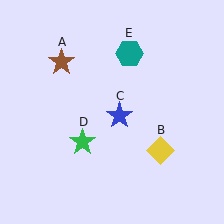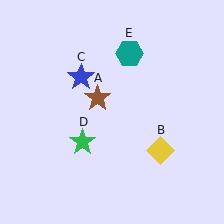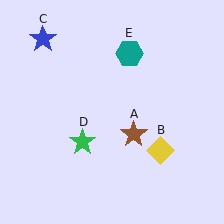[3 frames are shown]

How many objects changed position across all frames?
2 objects changed position: brown star (object A), blue star (object C).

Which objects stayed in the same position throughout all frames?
Yellow diamond (object B) and green star (object D) and teal hexagon (object E) remained stationary.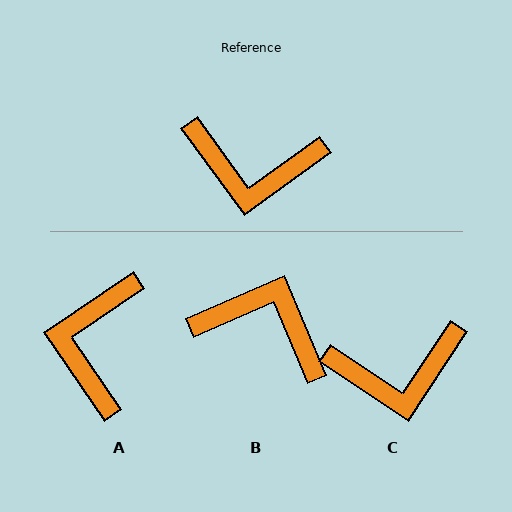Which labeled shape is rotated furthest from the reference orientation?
B, about 167 degrees away.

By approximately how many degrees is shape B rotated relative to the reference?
Approximately 167 degrees counter-clockwise.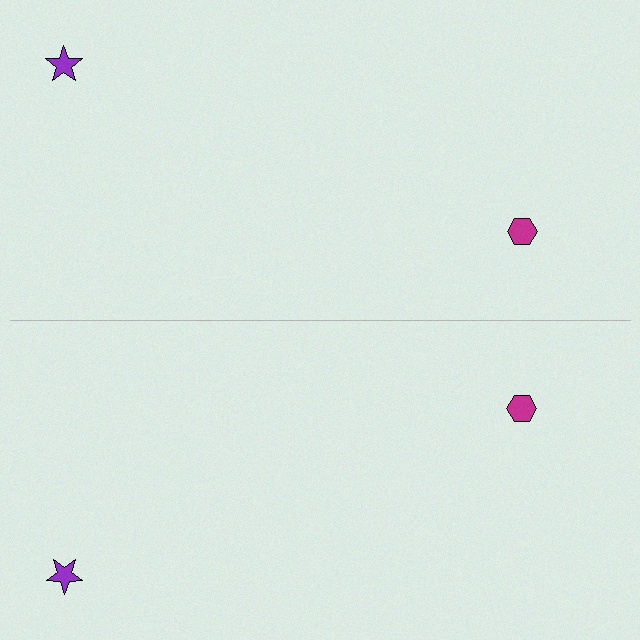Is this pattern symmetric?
Yes, this pattern has bilateral (reflection) symmetry.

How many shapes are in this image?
There are 4 shapes in this image.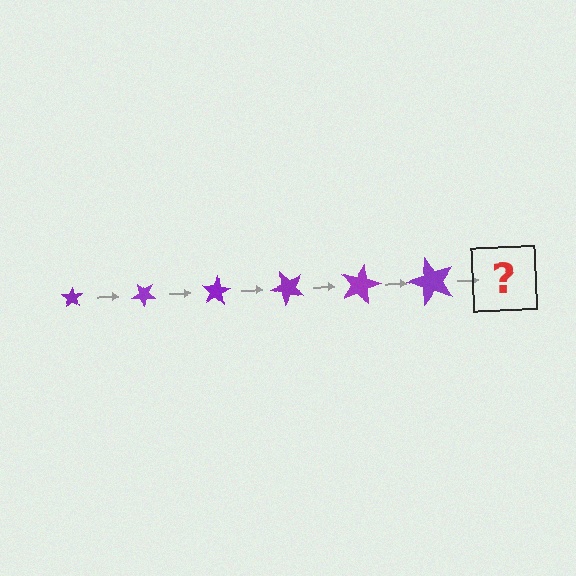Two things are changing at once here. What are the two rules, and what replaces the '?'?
The two rules are that the star grows larger each step and it rotates 40 degrees each step. The '?' should be a star, larger than the previous one and rotated 240 degrees from the start.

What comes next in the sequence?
The next element should be a star, larger than the previous one and rotated 240 degrees from the start.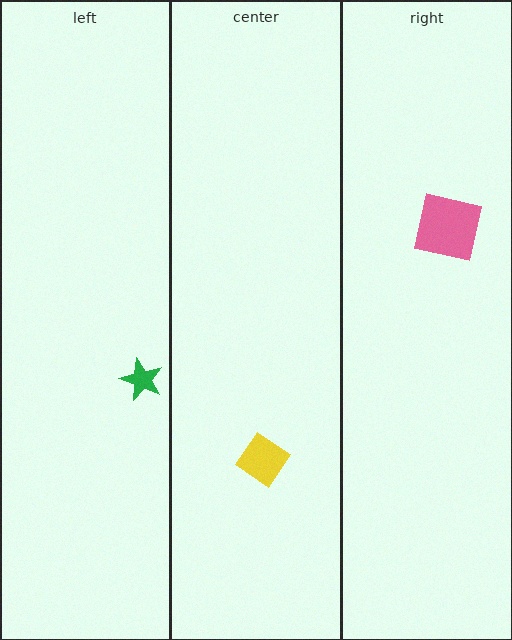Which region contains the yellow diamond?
The center region.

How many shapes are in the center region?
1.